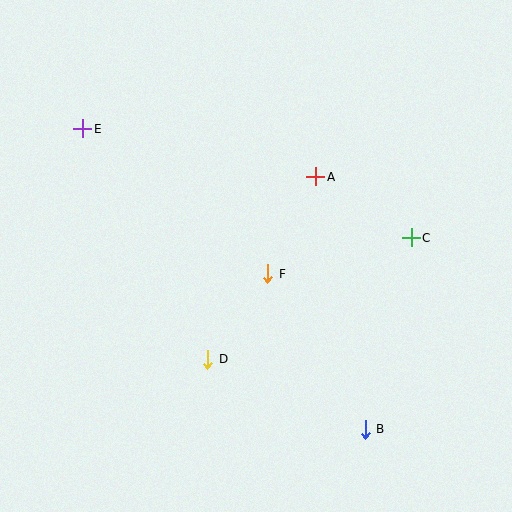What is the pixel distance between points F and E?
The distance between F and E is 235 pixels.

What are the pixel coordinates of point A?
Point A is at (316, 177).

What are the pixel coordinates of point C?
Point C is at (411, 238).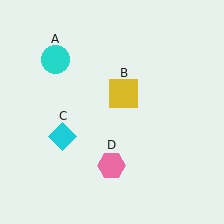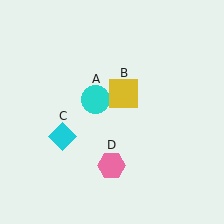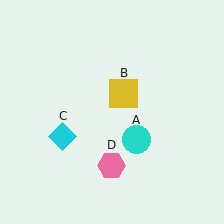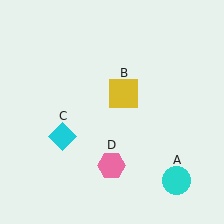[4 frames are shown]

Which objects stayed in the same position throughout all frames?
Yellow square (object B) and cyan diamond (object C) and pink hexagon (object D) remained stationary.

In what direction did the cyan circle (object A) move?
The cyan circle (object A) moved down and to the right.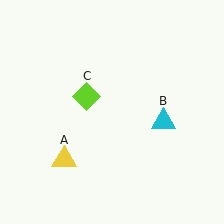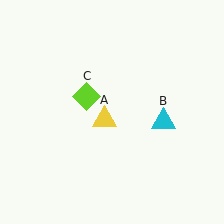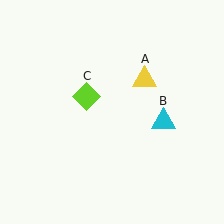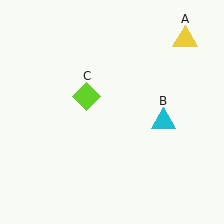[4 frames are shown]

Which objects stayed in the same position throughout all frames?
Cyan triangle (object B) and lime diamond (object C) remained stationary.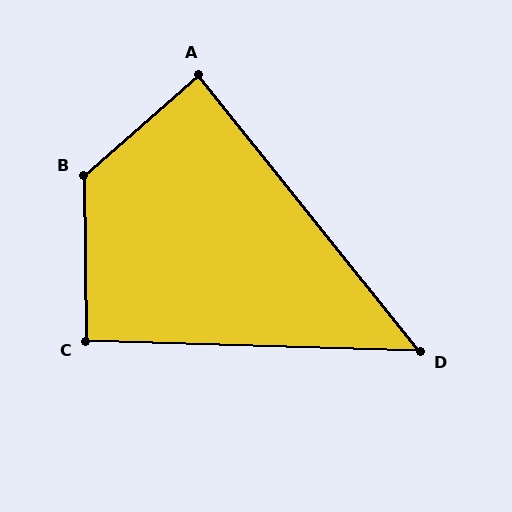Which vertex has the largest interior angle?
B, at approximately 131 degrees.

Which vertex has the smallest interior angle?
D, at approximately 49 degrees.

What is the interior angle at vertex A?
Approximately 87 degrees (approximately right).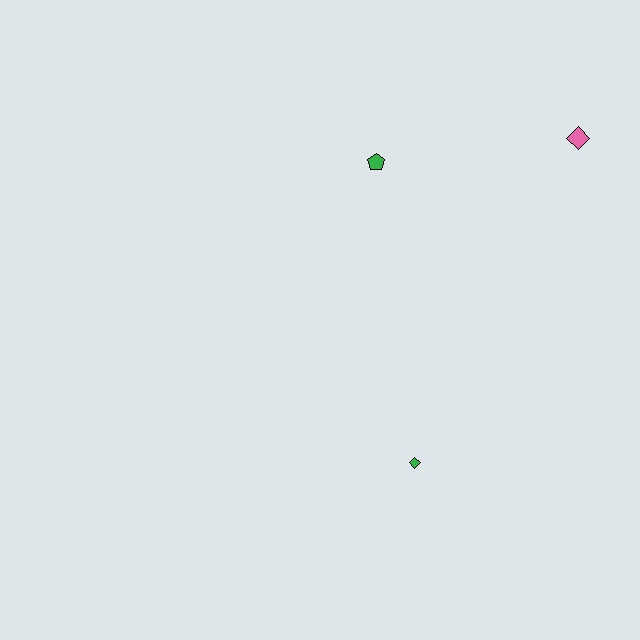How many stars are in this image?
There are no stars.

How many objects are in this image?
There are 3 objects.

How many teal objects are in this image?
There are no teal objects.